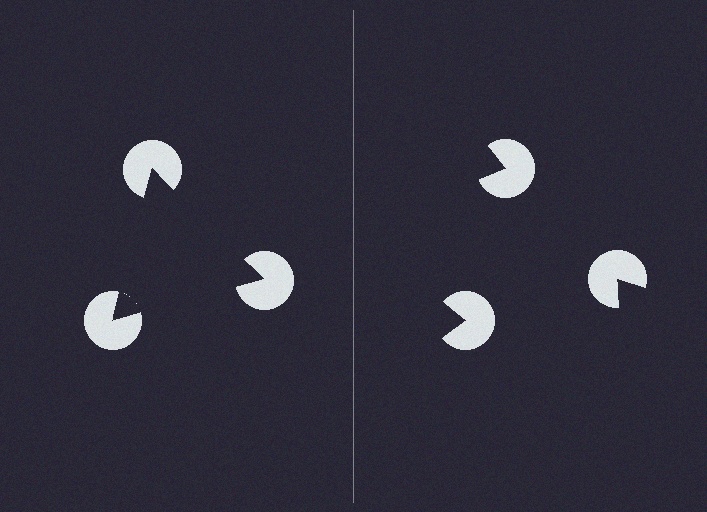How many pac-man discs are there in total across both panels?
6 — 3 on each side.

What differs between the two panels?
The pac-man discs are positioned identically on both sides; only the wedge orientations differ. On the left they align to a triangle; on the right they are misaligned.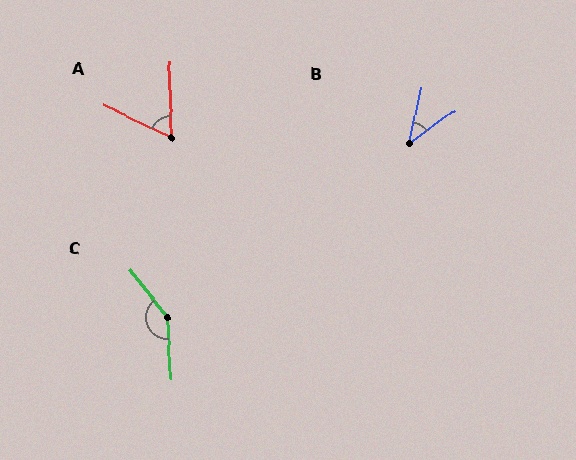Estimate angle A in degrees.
Approximately 63 degrees.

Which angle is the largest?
C, at approximately 145 degrees.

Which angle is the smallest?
B, at approximately 42 degrees.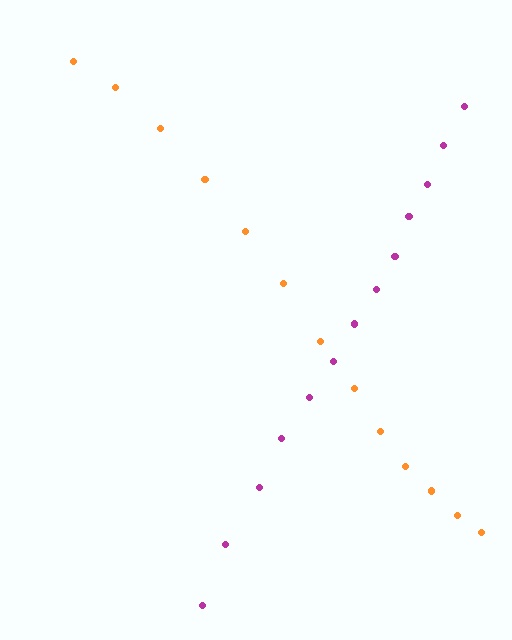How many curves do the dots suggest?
There are 2 distinct paths.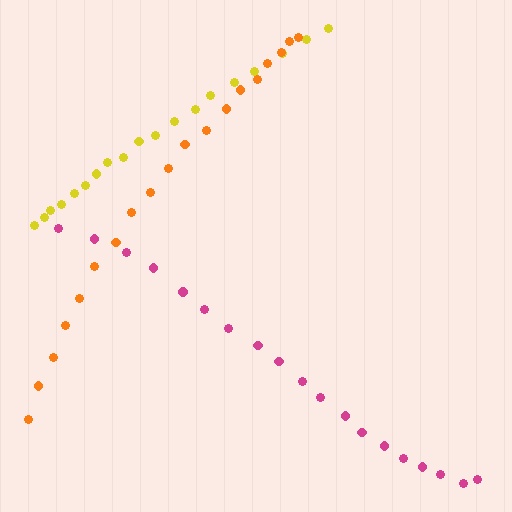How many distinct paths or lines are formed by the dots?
There are 3 distinct paths.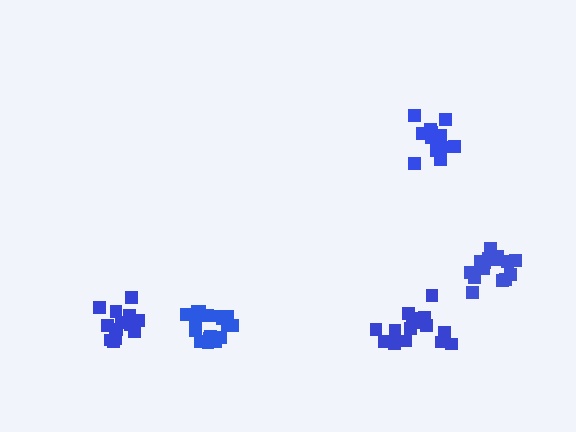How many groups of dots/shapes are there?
There are 5 groups.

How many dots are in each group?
Group 1: 16 dots, Group 2: 14 dots, Group 3: 14 dots, Group 4: 19 dots, Group 5: 15 dots (78 total).